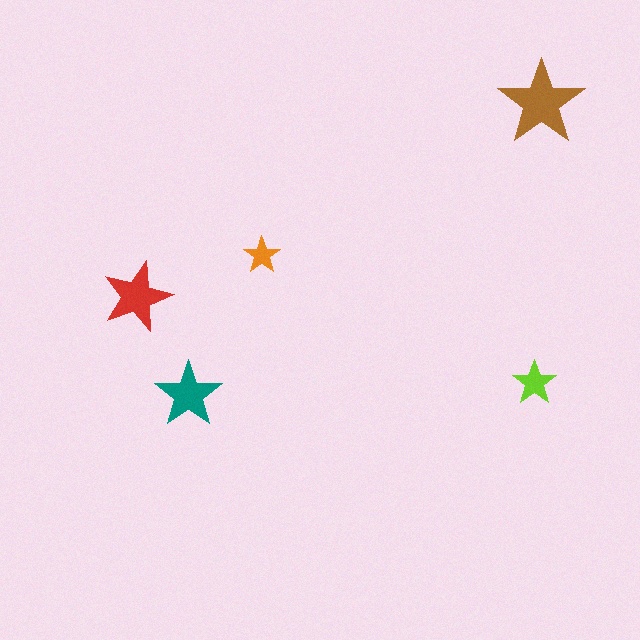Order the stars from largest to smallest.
the brown one, the red one, the teal one, the lime one, the orange one.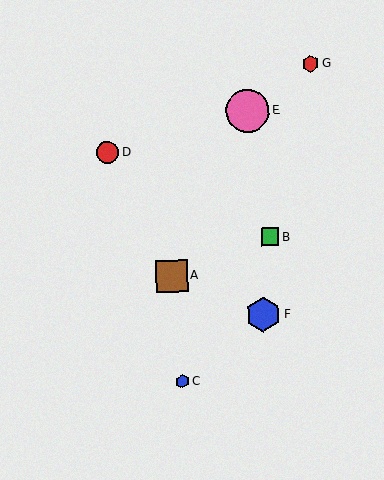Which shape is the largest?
The pink circle (labeled E) is the largest.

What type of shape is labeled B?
Shape B is a green square.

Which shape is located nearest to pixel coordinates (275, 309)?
The blue hexagon (labeled F) at (263, 314) is nearest to that location.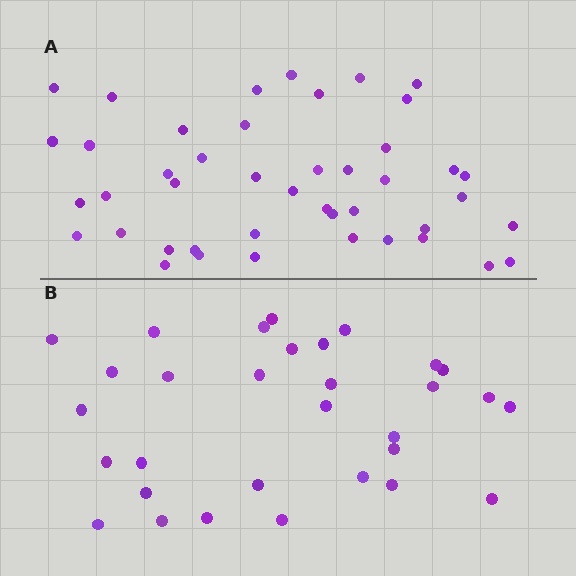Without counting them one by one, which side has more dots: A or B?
Region A (the top region) has more dots.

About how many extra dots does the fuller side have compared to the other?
Region A has approximately 15 more dots than region B.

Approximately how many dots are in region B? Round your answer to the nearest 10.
About 30 dots. (The exact count is 31, which rounds to 30.)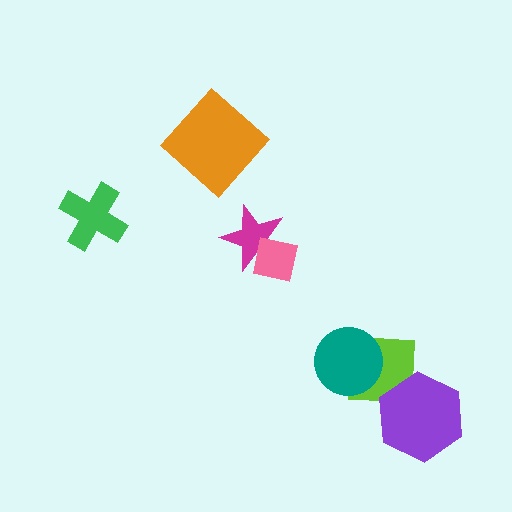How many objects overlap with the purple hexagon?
1 object overlaps with the purple hexagon.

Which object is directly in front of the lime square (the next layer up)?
The teal circle is directly in front of the lime square.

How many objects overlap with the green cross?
0 objects overlap with the green cross.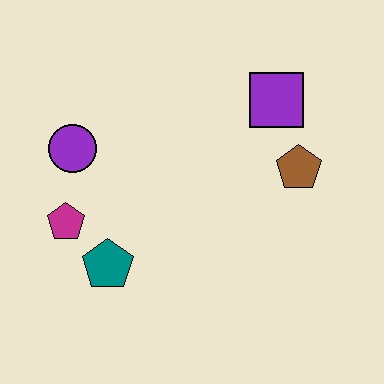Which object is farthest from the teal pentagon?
The purple square is farthest from the teal pentagon.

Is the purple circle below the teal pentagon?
No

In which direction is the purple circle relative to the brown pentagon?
The purple circle is to the left of the brown pentagon.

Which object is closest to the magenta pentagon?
The teal pentagon is closest to the magenta pentagon.